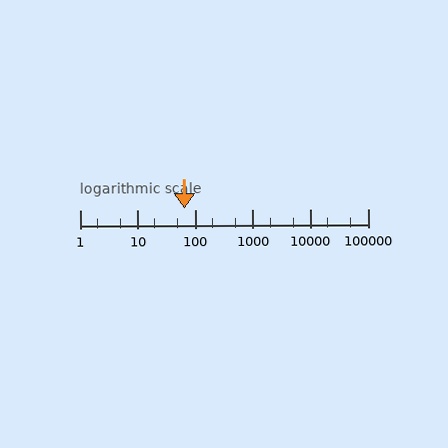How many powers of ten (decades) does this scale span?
The scale spans 5 decades, from 1 to 100000.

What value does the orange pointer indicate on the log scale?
The pointer indicates approximately 65.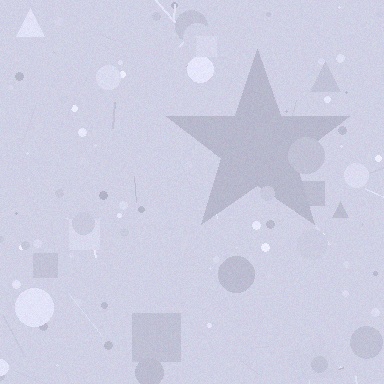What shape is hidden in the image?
A star is hidden in the image.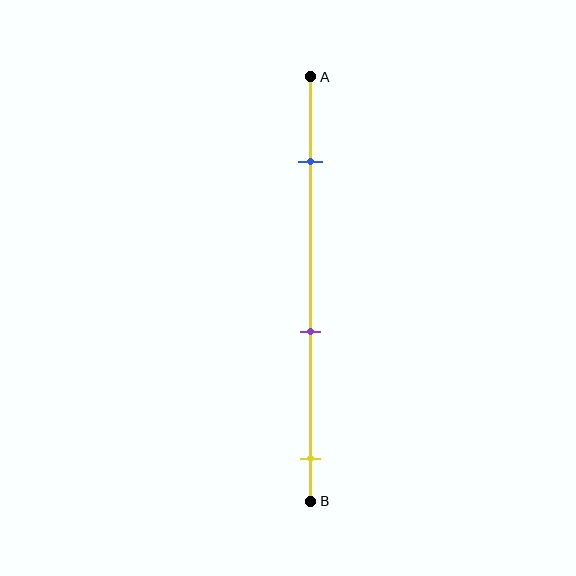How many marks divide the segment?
There are 3 marks dividing the segment.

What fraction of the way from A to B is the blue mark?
The blue mark is approximately 20% (0.2) of the way from A to B.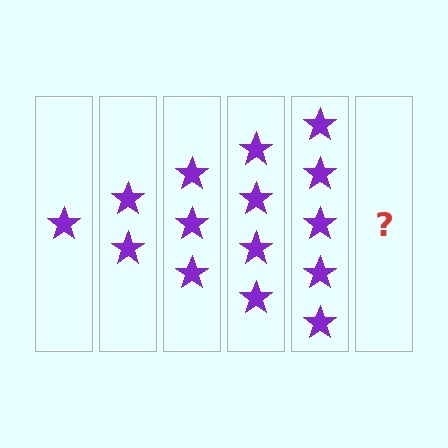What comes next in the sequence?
The next element should be 6 stars.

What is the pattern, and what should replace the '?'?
The pattern is that each step adds one more star. The '?' should be 6 stars.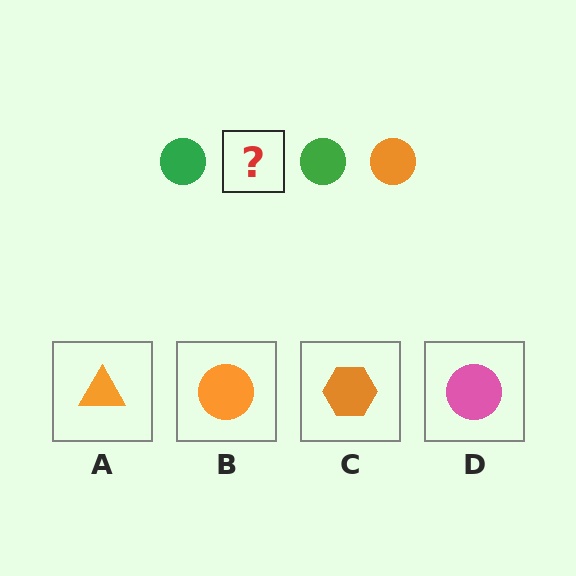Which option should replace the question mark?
Option B.